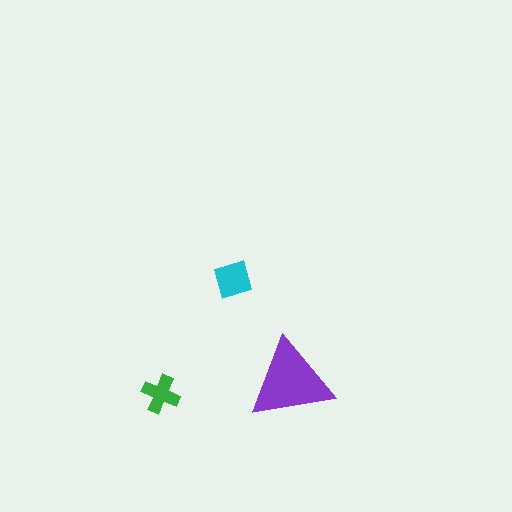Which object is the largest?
The purple triangle.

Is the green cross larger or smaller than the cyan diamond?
Smaller.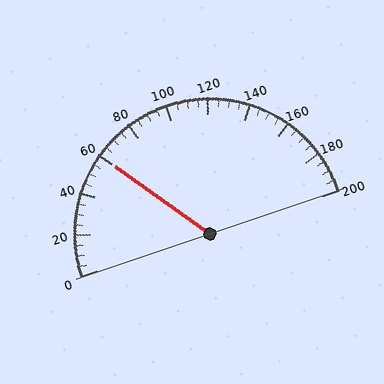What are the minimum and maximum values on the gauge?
The gauge ranges from 0 to 200.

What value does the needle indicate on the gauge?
The needle indicates approximately 60.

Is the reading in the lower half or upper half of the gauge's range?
The reading is in the lower half of the range (0 to 200).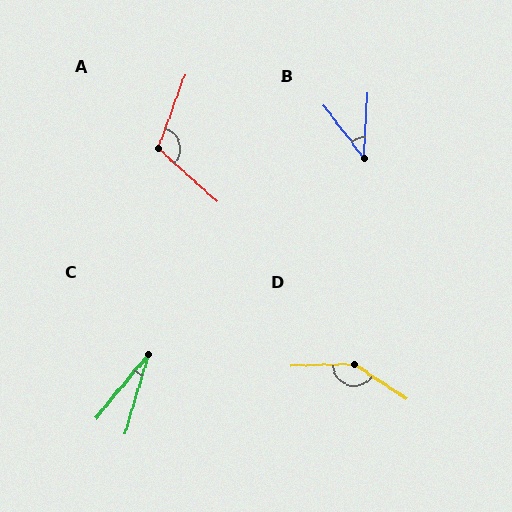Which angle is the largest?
D, at approximately 146 degrees.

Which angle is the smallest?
C, at approximately 23 degrees.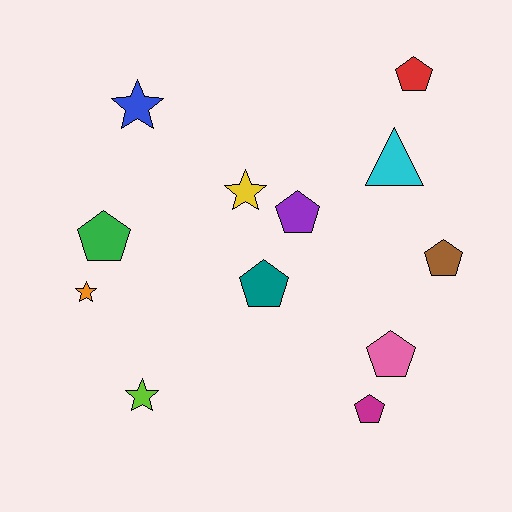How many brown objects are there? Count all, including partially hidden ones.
There is 1 brown object.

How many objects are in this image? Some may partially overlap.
There are 12 objects.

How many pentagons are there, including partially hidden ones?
There are 7 pentagons.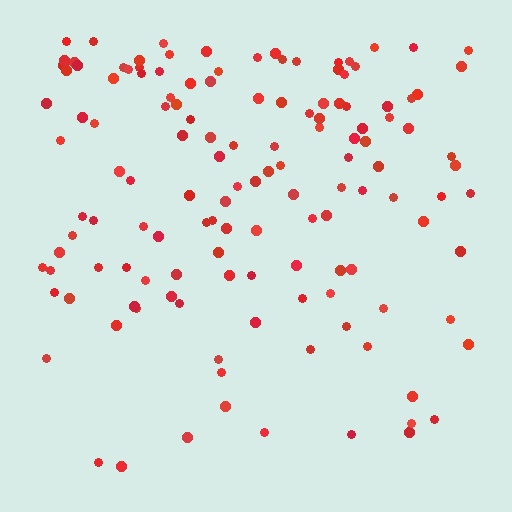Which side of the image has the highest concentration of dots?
The top.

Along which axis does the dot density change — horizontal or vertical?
Vertical.